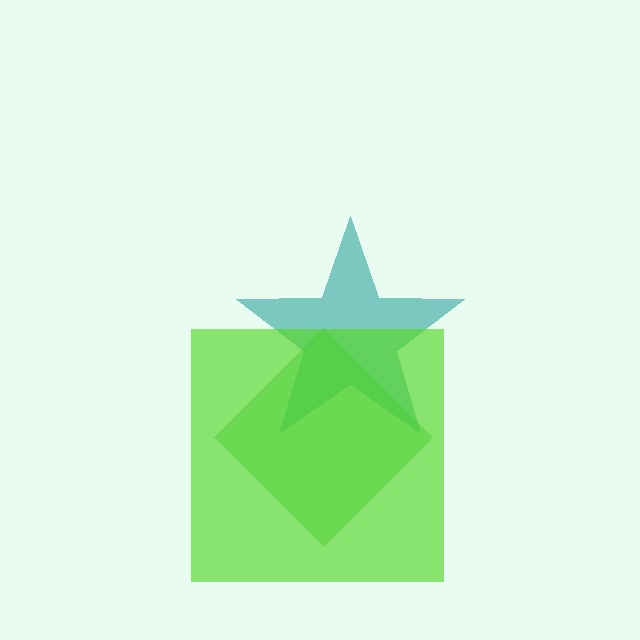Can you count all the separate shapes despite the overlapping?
Yes, there are 3 separate shapes.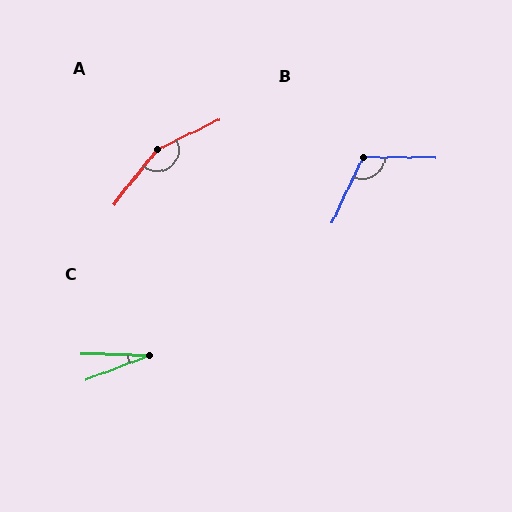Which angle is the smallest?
C, at approximately 23 degrees.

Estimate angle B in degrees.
Approximately 115 degrees.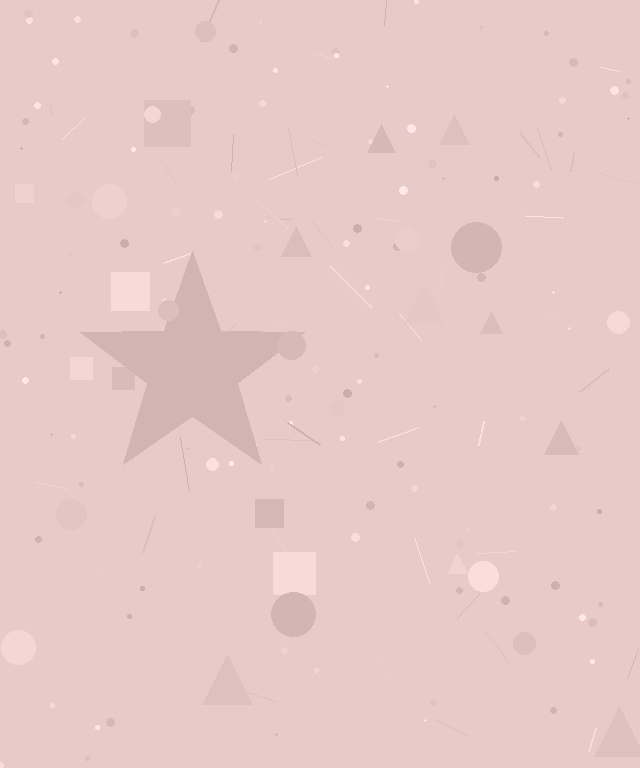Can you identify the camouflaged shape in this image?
The camouflaged shape is a star.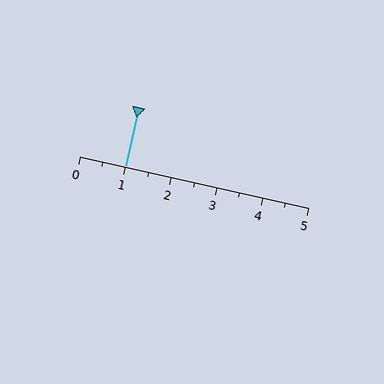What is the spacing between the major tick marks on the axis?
The major ticks are spaced 1 apart.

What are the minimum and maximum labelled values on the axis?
The axis runs from 0 to 5.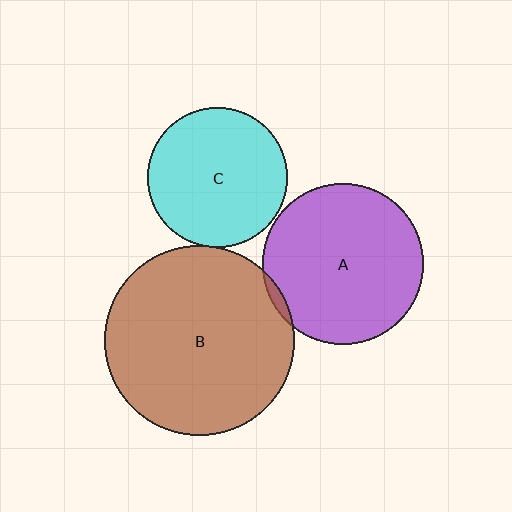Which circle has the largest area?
Circle B (brown).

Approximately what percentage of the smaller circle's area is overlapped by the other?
Approximately 5%.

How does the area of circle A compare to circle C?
Approximately 1.3 times.